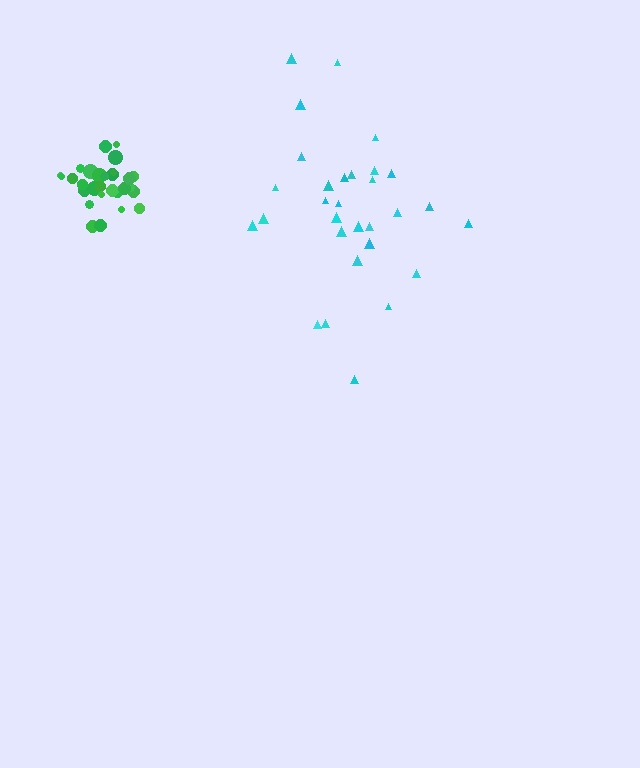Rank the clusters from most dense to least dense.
green, cyan.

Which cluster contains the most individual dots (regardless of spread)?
Cyan (30).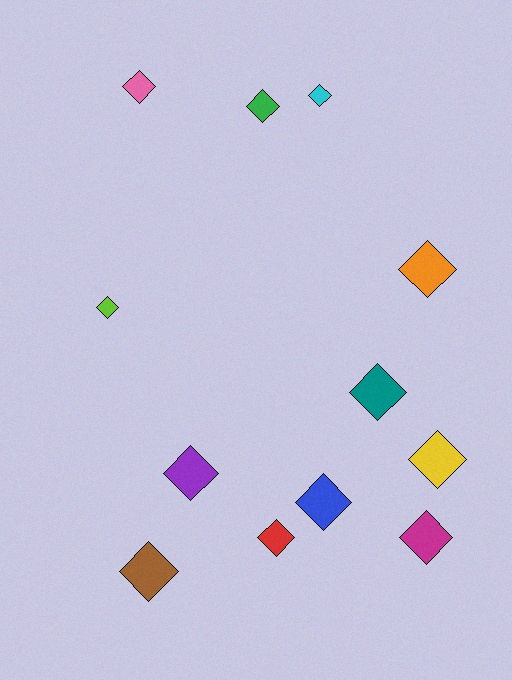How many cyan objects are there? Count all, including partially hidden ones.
There is 1 cyan object.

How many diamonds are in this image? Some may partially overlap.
There are 12 diamonds.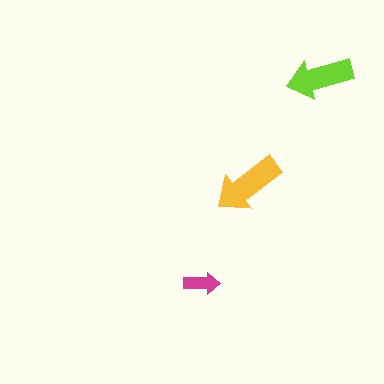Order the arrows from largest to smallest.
the yellow one, the lime one, the magenta one.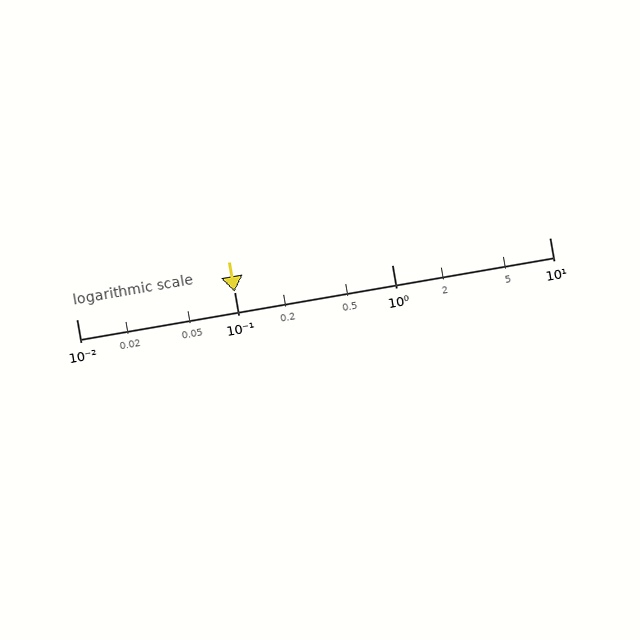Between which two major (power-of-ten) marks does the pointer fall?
The pointer is between 0.1 and 1.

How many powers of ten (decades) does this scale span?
The scale spans 3 decades, from 0.01 to 10.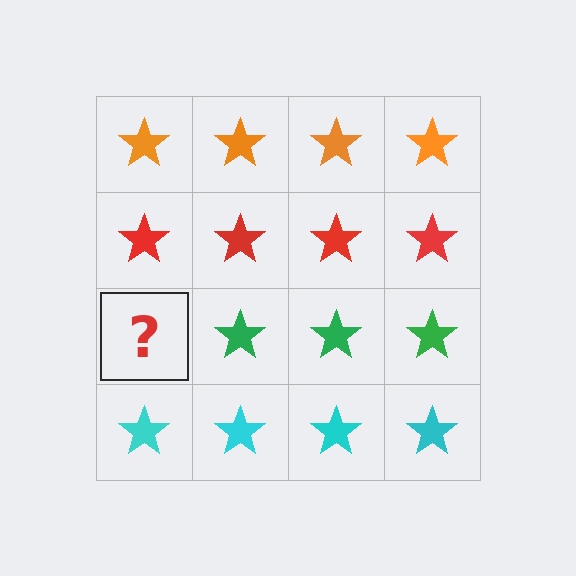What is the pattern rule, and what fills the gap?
The rule is that each row has a consistent color. The gap should be filled with a green star.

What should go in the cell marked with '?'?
The missing cell should contain a green star.